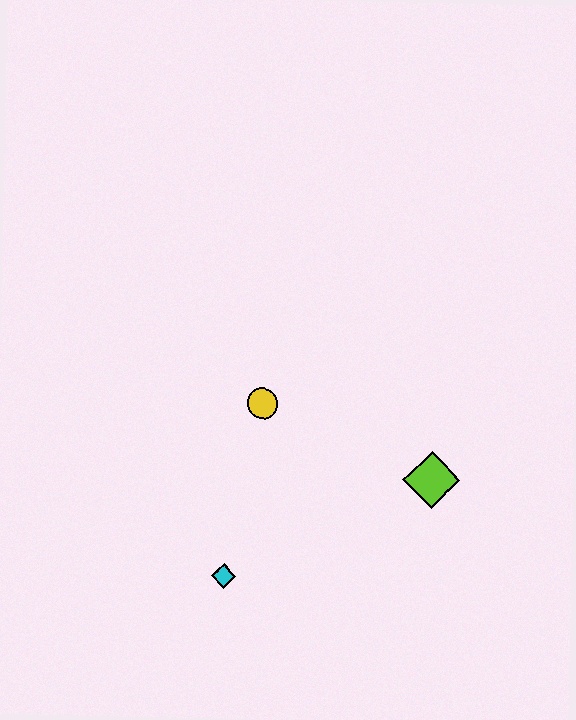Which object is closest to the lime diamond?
The yellow circle is closest to the lime diamond.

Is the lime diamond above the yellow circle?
No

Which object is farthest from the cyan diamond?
The lime diamond is farthest from the cyan diamond.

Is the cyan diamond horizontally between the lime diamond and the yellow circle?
No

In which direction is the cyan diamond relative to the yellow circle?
The cyan diamond is below the yellow circle.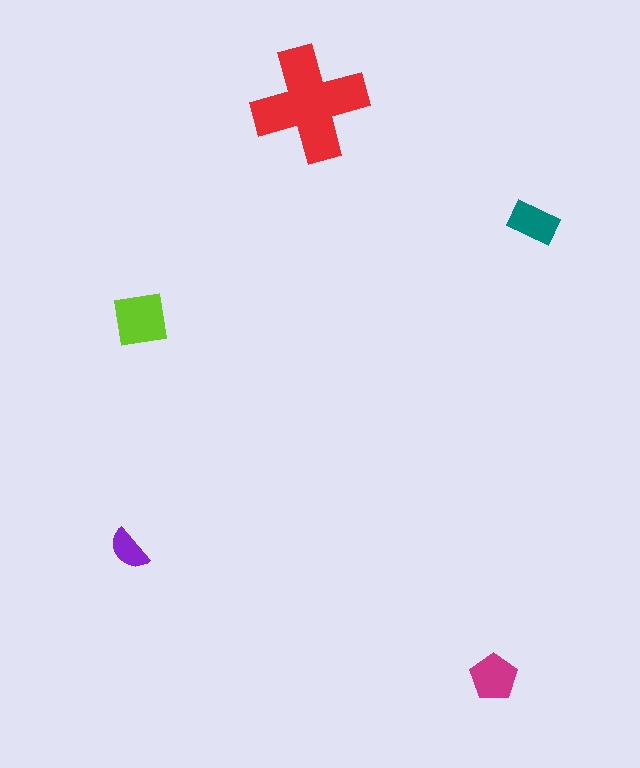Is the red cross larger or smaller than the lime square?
Larger.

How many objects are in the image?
There are 5 objects in the image.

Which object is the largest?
The red cross.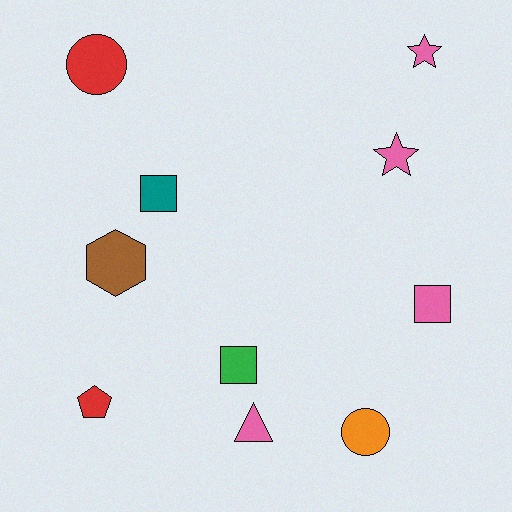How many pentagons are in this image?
There is 1 pentagon.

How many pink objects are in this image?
There are 4 pink objects.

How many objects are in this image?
There are 10 objects.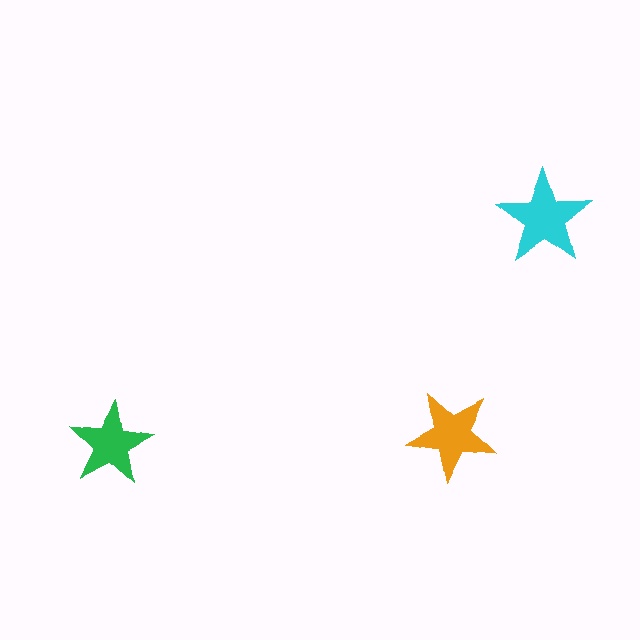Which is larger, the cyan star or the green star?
The cyan one.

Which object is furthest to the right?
The cyan star is rightmost.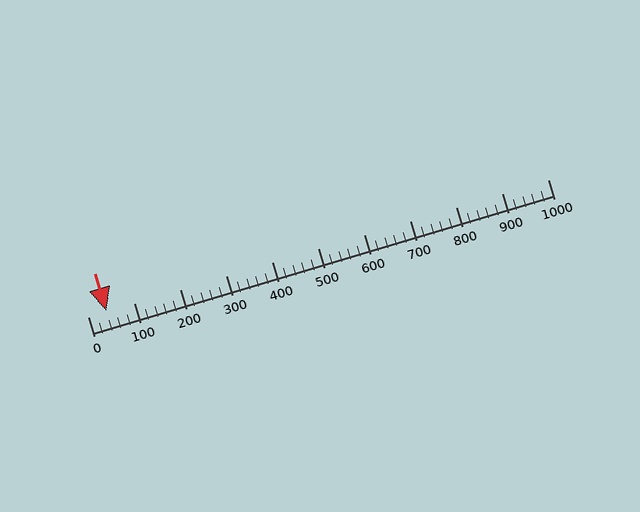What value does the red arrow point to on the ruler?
The red arrow points to approximately 40.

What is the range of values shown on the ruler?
The ruler shows values from 0 to 1000.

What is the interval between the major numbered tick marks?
The major tick marks are spaced 100 units apart.